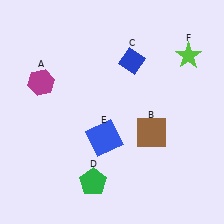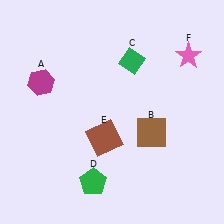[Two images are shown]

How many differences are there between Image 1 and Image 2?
There are 3 differences between the two images.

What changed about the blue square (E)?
In Image 1, E is blue. In Image 2, it changed to brown.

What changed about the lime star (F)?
In Image 1, F is lime. In Image 2, it changed to pink.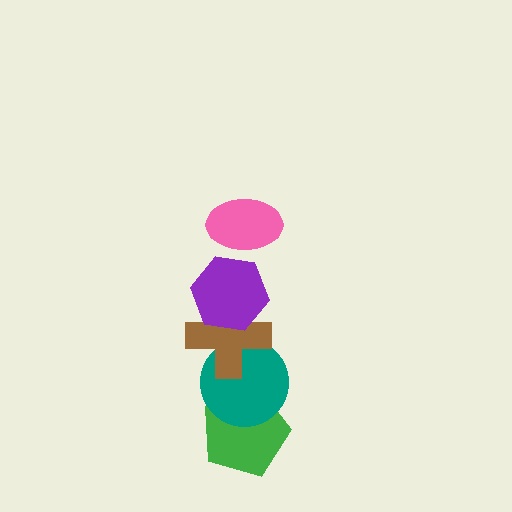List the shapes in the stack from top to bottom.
From top to bottom: the pink ellipse, the purple hexagon, the brown cross, the teal circle, the green pentagon.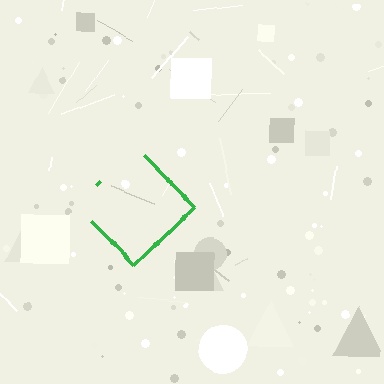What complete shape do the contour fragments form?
The contour fragments form a diamond.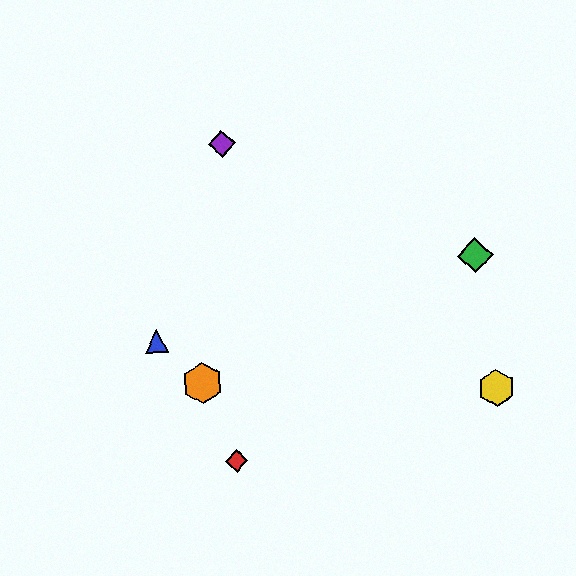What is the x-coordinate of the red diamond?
The red diamond is at x≈237.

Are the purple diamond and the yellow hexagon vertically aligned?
No, the purple diamond is at x≈222 and the yellow hexagon is at x≈497.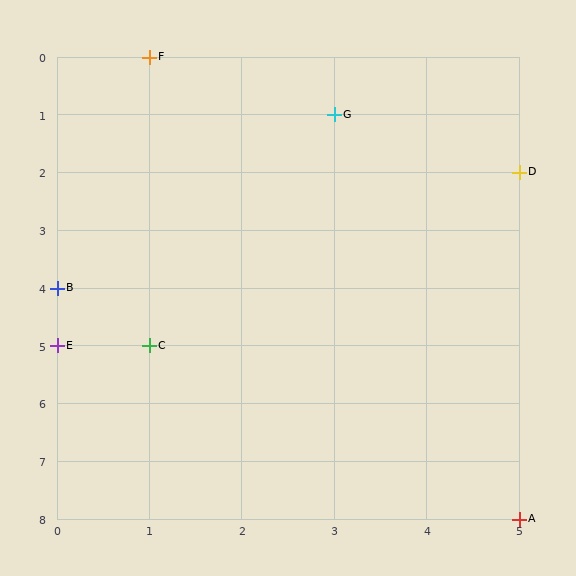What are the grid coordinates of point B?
Point B is at grid coordinates (0, 4).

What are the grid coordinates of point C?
Point C is at grid coordinates (1, 5).